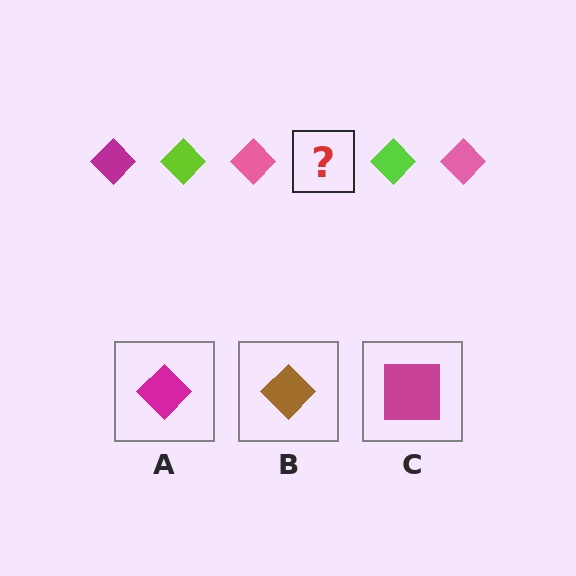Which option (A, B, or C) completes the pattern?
A.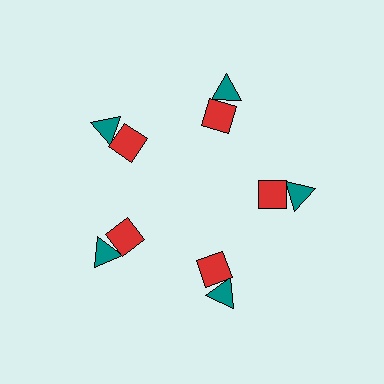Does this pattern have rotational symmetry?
Yes, this pattern has 5-fold rotational symmetry. It looks the same after rotating 72 degrees around the center.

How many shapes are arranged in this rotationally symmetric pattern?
There are 10 shapes, arranged in 5 groups of 2.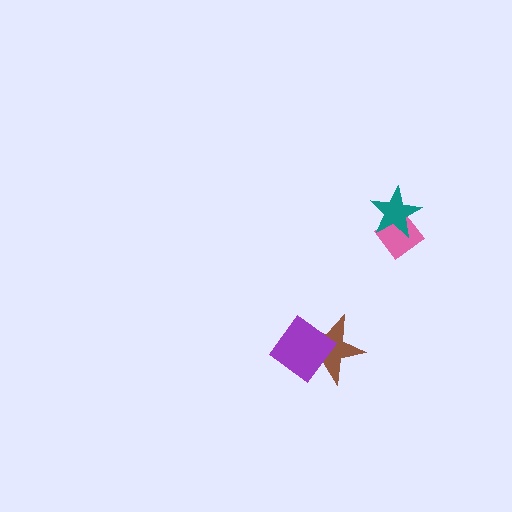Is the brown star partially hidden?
Yes, it is partially covered by another shape.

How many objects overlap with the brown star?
1 object overlaps with the brown star.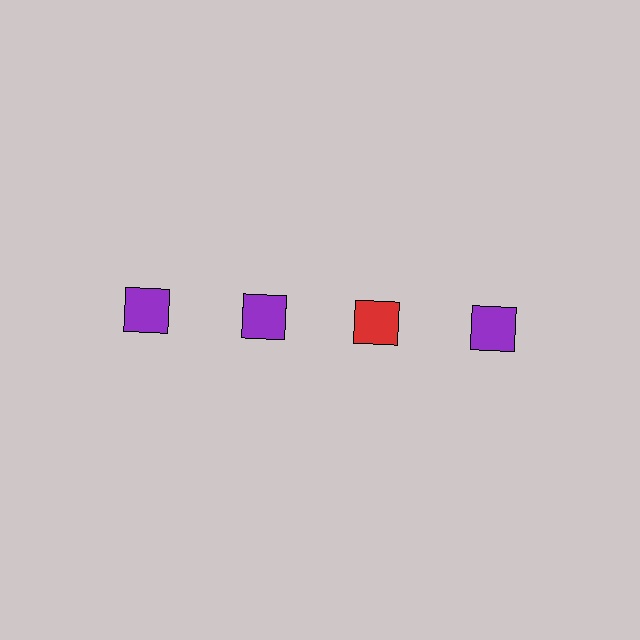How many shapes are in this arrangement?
There are 4 shapes arranged in a grid pattern.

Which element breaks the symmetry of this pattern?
The red square in the top row, center column breaks the symmetry. All other shapes are purple squares.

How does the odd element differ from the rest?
It has a different color: red instead of purple.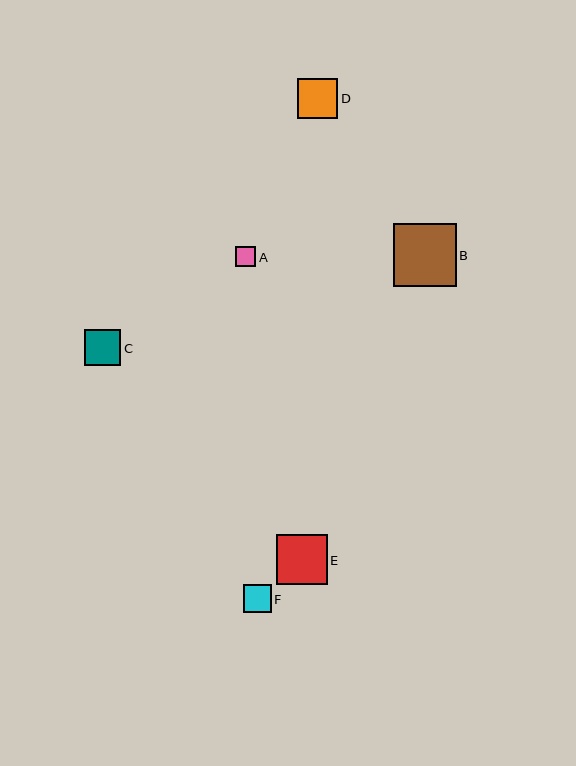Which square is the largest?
Square B is the largest with a size of approximately 63 pixels.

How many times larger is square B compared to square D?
Square B is approximately 1.6 times the size of square D.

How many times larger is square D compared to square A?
Square D is approximately 2.0 times the size of square A.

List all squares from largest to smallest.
From largest to smallest: B, E, D, C, F, A.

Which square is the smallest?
Square A is the smallest with a size of approximately 20 pixels.